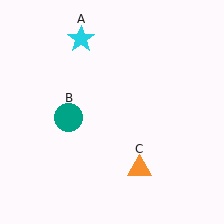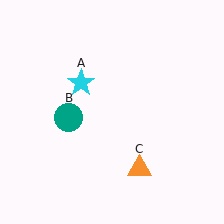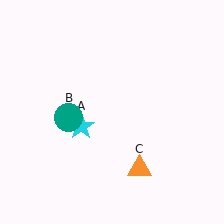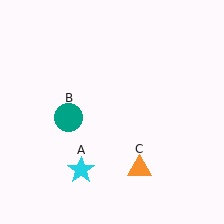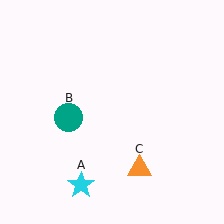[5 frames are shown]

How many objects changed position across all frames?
1 object changed position: cyan star (object A).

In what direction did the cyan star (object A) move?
The cyan star (object A) moved down.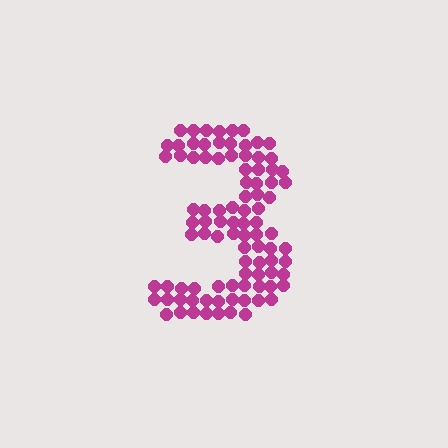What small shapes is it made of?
It is made of small circles.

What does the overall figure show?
The overall figure shows the digit 3.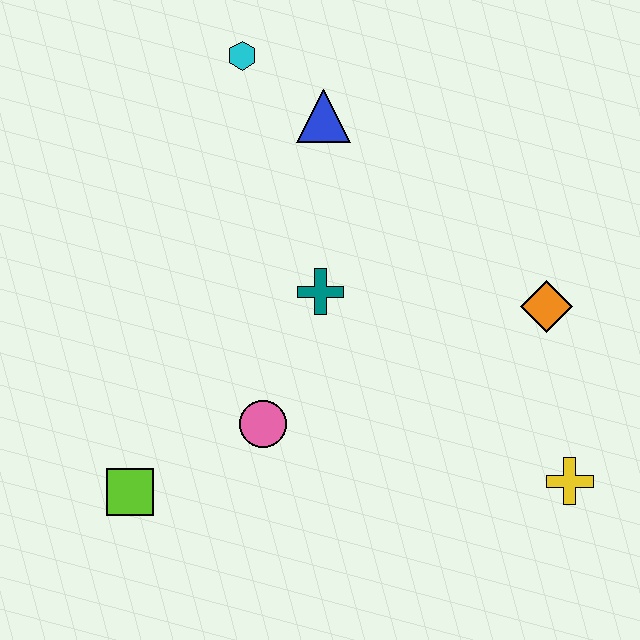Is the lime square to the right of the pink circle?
No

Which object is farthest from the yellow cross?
The cyan hexagon is farthest from the yellow cross.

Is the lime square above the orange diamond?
No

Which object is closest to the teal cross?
The pink circle is closest to the teal cross.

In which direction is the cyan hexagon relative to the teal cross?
The cyan hexagon is above the teal cross.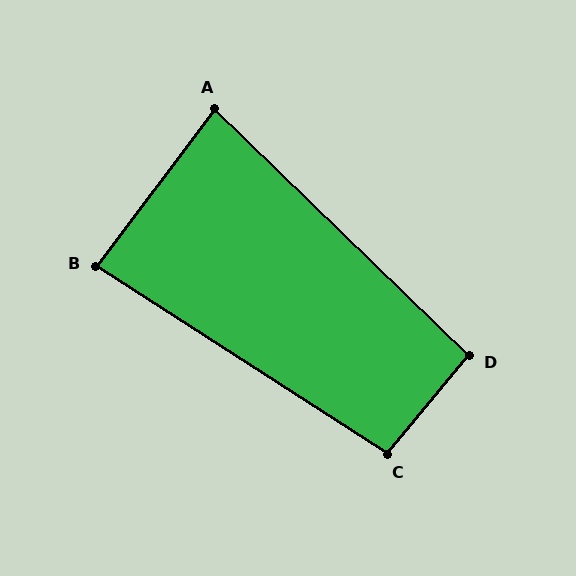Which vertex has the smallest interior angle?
A, at approximately 83 degrees.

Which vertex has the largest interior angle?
C, at approximately 97 degrees.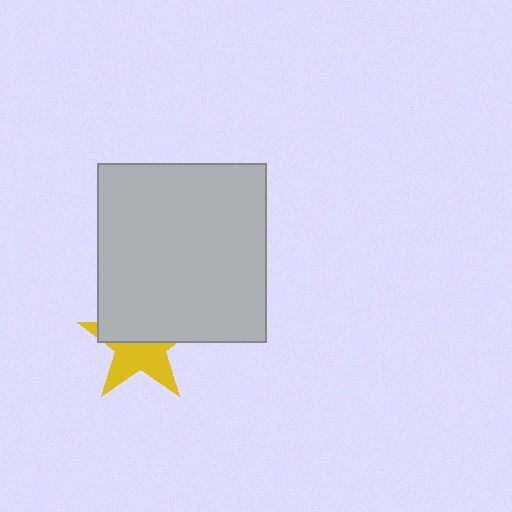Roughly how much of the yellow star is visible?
About half of it is visible (roughly 48%).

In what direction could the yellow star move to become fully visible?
The yellow star could move down. That would shift it out from behind the light gray rectangle entirely.